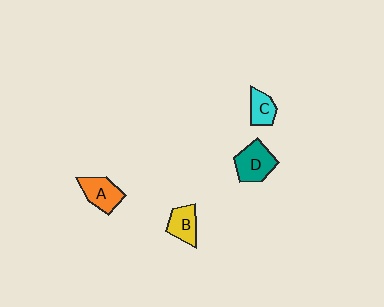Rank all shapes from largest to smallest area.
From largest to smallest: D (teal), A (orange), B (yellow), C (cyan).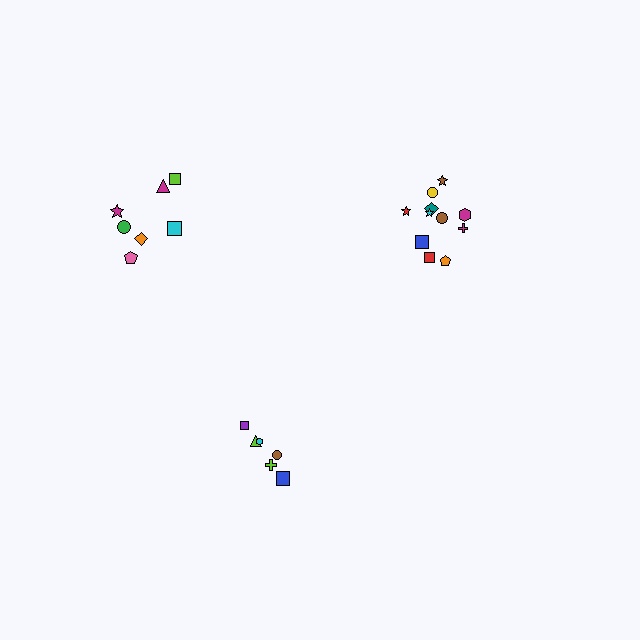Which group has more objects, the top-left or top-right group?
The top-right group.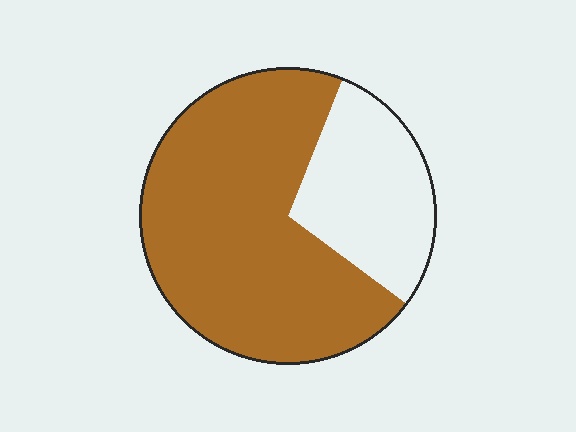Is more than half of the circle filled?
Yes.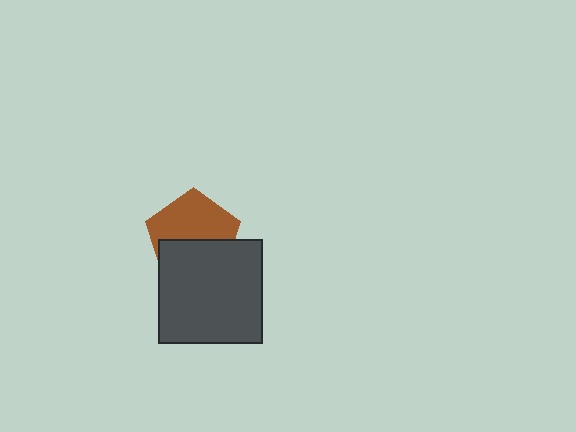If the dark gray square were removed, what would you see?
You would see the complete brown pentagon.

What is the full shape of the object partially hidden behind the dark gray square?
The partially hidden object is a brown pentagon.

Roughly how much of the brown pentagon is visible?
About half of it is visible (roughly 56%).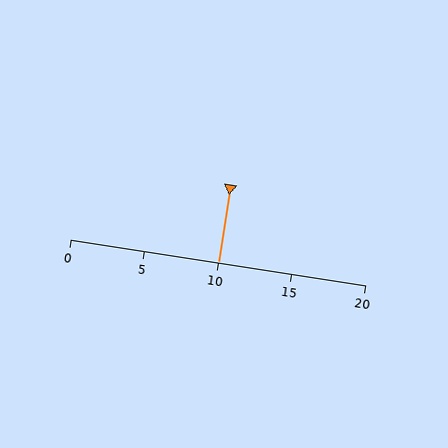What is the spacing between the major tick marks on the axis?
The major ticks are spaced 5 apart.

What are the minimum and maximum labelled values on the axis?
The axis runs from 0 to 20.